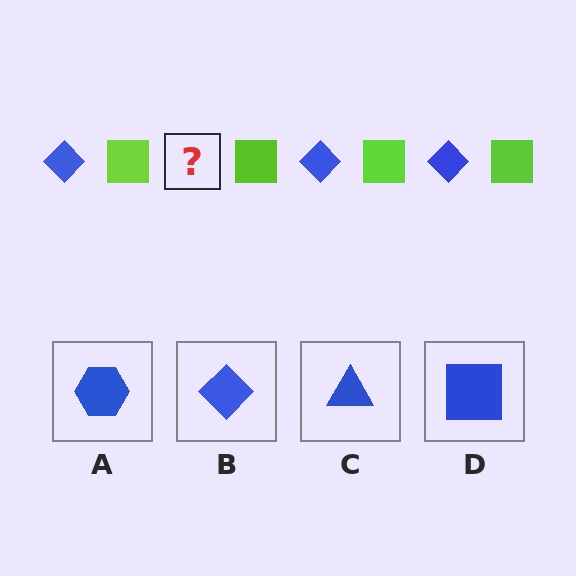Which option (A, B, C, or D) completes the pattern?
B.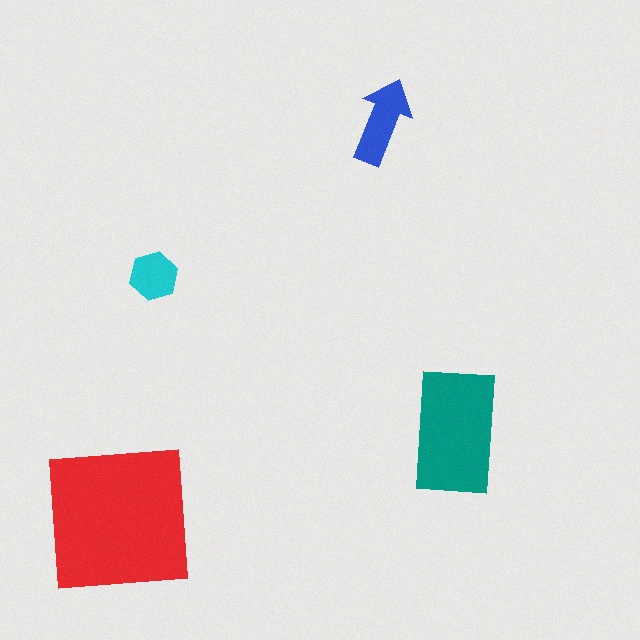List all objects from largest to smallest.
The red square, the teal rectangle, the blue arrow, the cyan hexagon.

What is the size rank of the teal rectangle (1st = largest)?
2nd.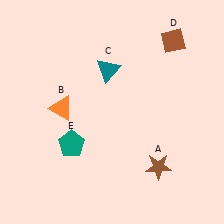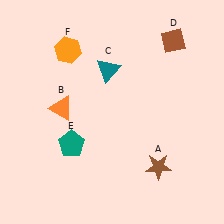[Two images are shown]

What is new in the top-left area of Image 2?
An orange hexagon (F) was added in the top-left area of Image 2.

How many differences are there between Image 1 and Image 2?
There is 1 difference between the two images.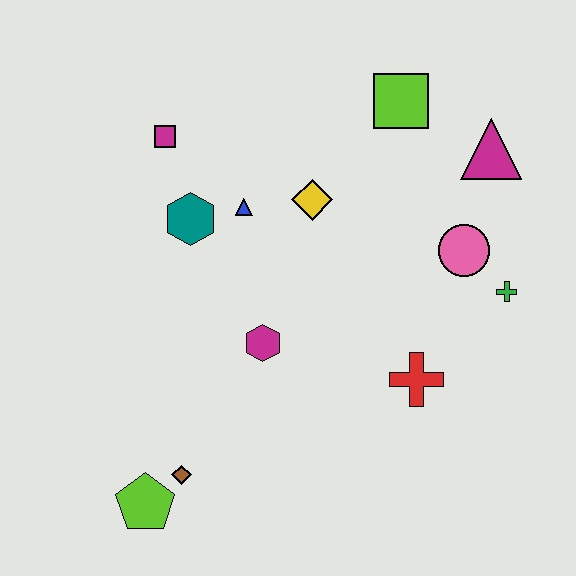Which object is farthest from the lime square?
The lime pentagon is farthest from the lime square.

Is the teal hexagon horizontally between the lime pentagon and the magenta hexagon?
Yes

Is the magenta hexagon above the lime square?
No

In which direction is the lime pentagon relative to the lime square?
The lime pentagon is below the lime square.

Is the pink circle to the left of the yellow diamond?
No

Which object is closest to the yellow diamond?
The blue triangle is closest to the yellow diamond.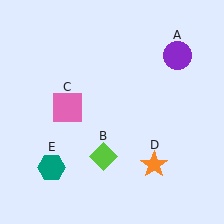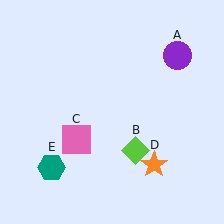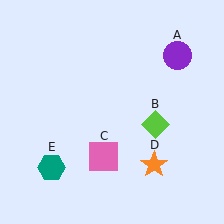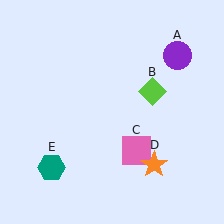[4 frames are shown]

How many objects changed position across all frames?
2 objects changed position: lime diamond (object B), pink square (object C).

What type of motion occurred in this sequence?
The lime diamond (object B), pink square (object C) rotated counterclockwise around the center of the scene.